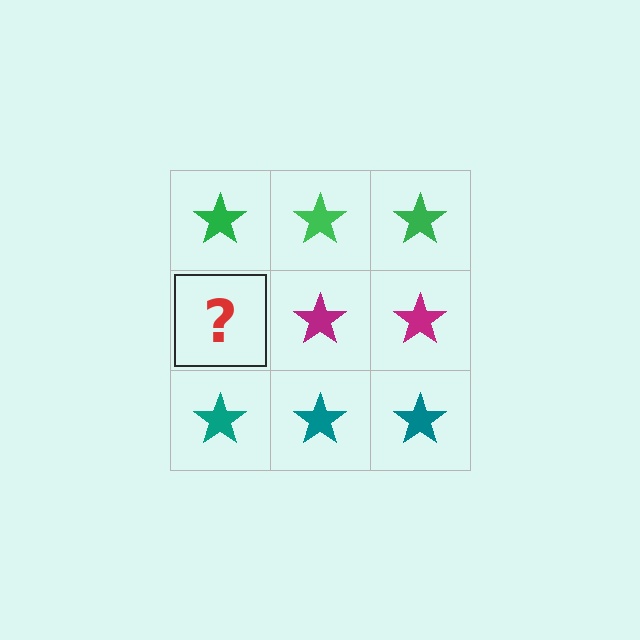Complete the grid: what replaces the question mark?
The question mark should be replaced with a magenta star.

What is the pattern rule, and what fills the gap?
The rule is that each row has a consistent color. The gap should be filled with a magenta star.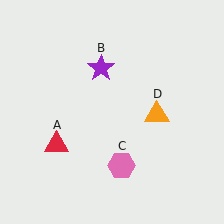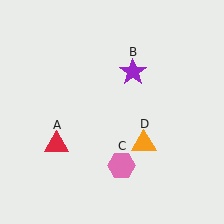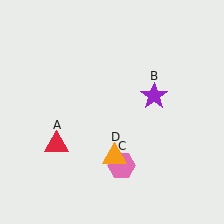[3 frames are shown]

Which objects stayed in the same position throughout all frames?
Red triangle (object A) and pink hexagon (object C) remained stationary.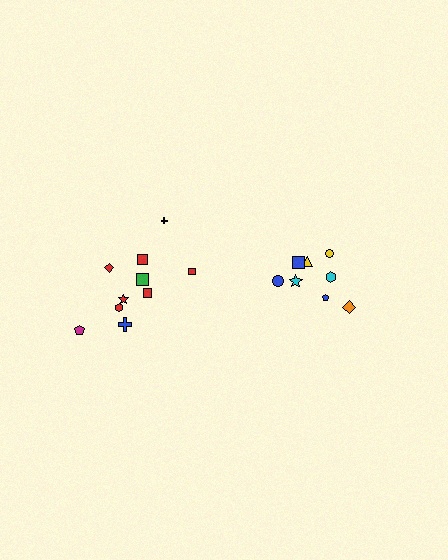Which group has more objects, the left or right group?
The left group.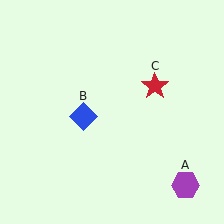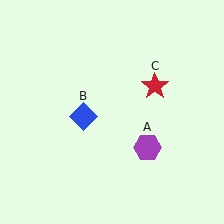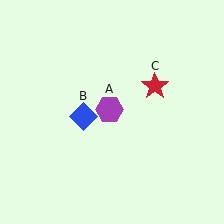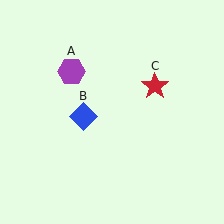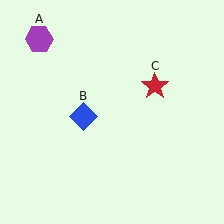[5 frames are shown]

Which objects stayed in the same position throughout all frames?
Blue diamond (object B) and red star (object C) remained stationary.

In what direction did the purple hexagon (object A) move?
The purple hexagon (object A) moved up and to the left.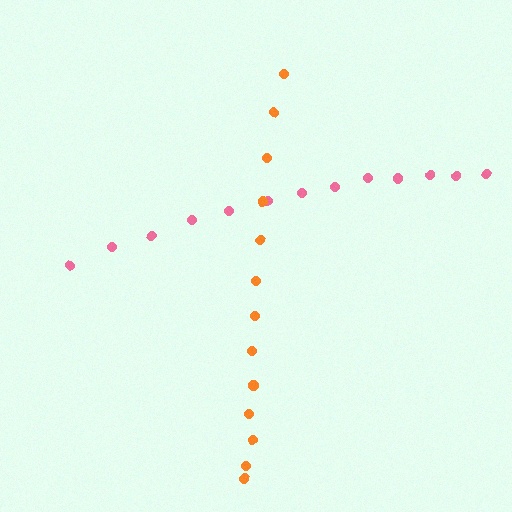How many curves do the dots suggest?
There are 2 distinct paths.